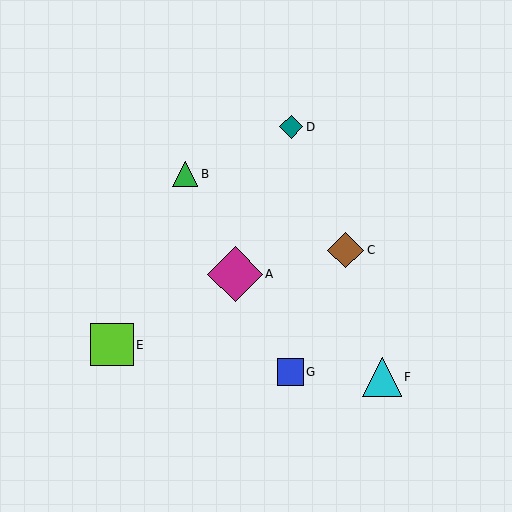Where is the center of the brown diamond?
The center of the brown diamond is at (346, 250).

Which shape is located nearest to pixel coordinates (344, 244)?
The brown diamond (labeled C) at (346, 250) is nearest to that location.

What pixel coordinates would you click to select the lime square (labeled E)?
Click at (112, 345) to select the lime square E.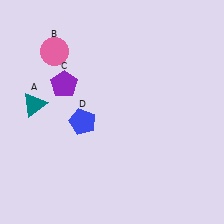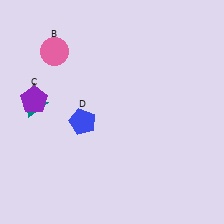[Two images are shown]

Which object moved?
The purple pentagon (C) moved left.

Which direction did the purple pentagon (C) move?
The purple pentagon (C) moved left.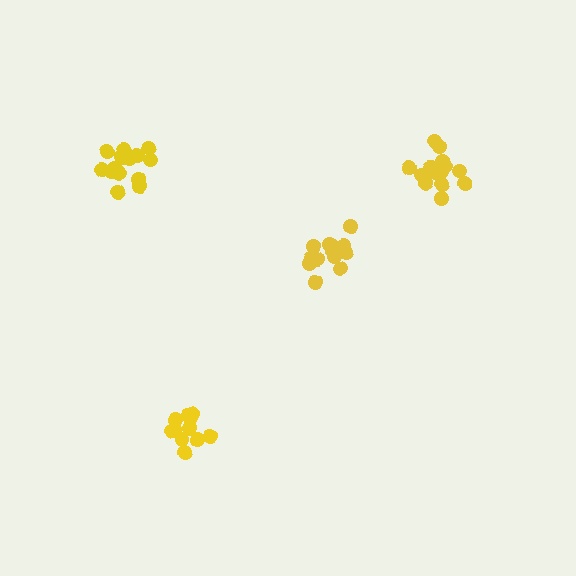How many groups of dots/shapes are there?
There are 4 groups.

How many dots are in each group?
Group 1: 15 dots, Group 2: 15 dots, Group 3: 14 dots, Group 4: 11 dots (55 total).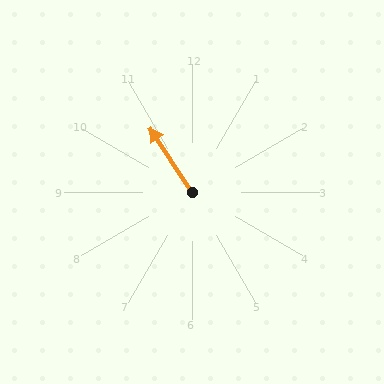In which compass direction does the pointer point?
Northwest.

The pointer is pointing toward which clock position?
Roughly 11 o'clock.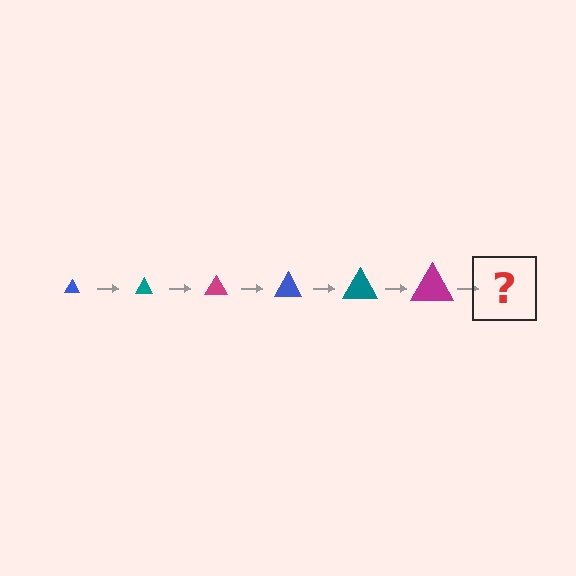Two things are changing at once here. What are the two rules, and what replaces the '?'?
The two rules are that the triangle grows larger each step and the color cycles through blue, teal, and magenta. The '?' should be a blue triangle, larger than the previous one.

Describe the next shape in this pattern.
It should be a blue triangle, larger than the previous one.